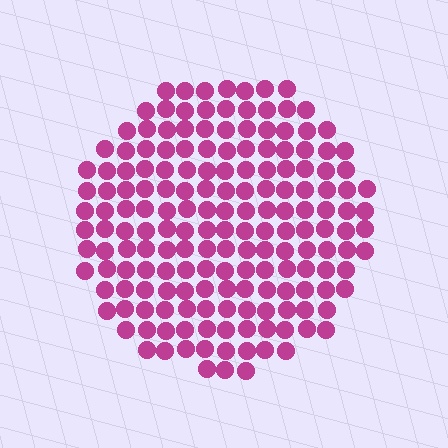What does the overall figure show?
The overall figure shows a circle.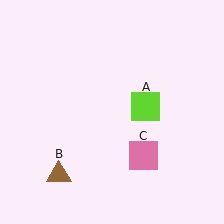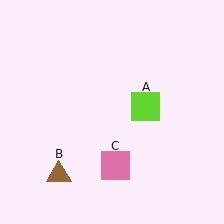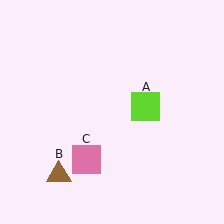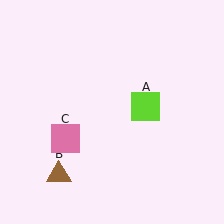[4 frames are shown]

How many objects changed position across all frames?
1 object changed position: pink square (object C).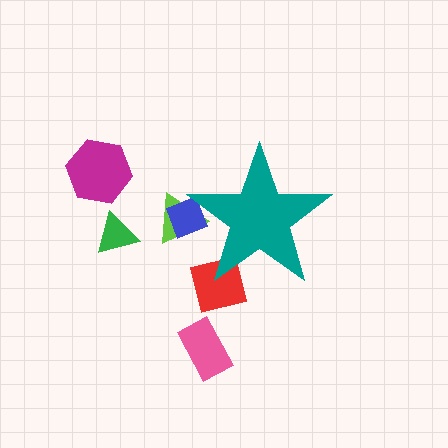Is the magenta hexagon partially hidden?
No, the magenta hexagon is fully visible.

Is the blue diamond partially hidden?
Yes, the blue diamond is partially hidden behind the teal star.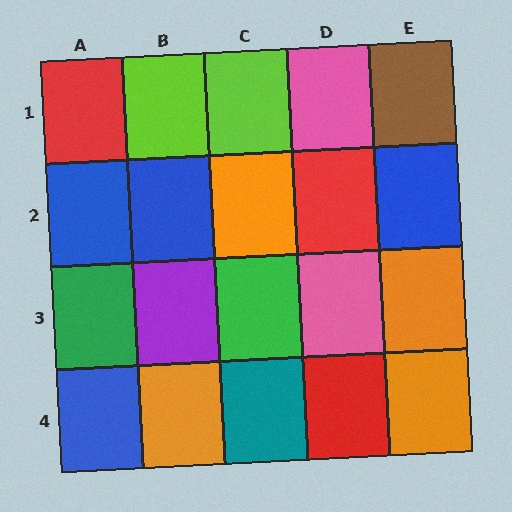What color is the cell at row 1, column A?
Red.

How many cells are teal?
1 cell is teal.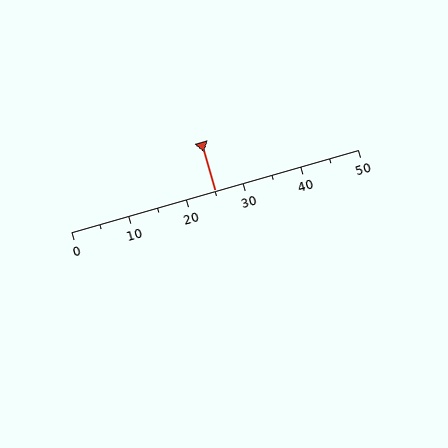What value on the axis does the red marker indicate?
The marker indicates approximately 25.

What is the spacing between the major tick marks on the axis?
The major ticks are spaced 10 apart.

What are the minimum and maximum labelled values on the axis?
The axis runs from 0 to 50.